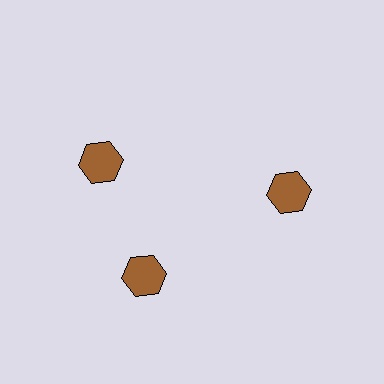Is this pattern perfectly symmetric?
No. The 3 brown hexagons are arranged in a ring, but one element near the 11 o'clock position is rotated out of alignment along the ring, breaking the 3-fold rotational symmetry.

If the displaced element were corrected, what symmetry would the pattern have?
It would have 3-fold rotational symmetry — the pattern would map onto itself every 120 degrees.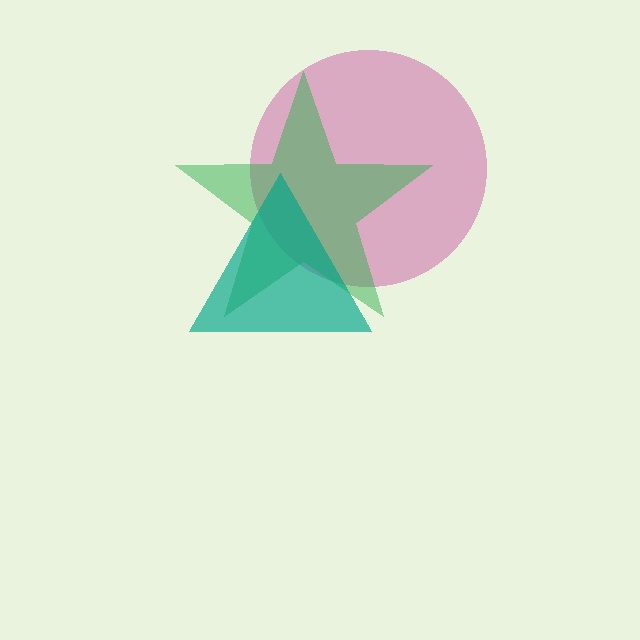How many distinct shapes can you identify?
There are 3 distinct shapes: a magenta circle, a green star, a teal triangle.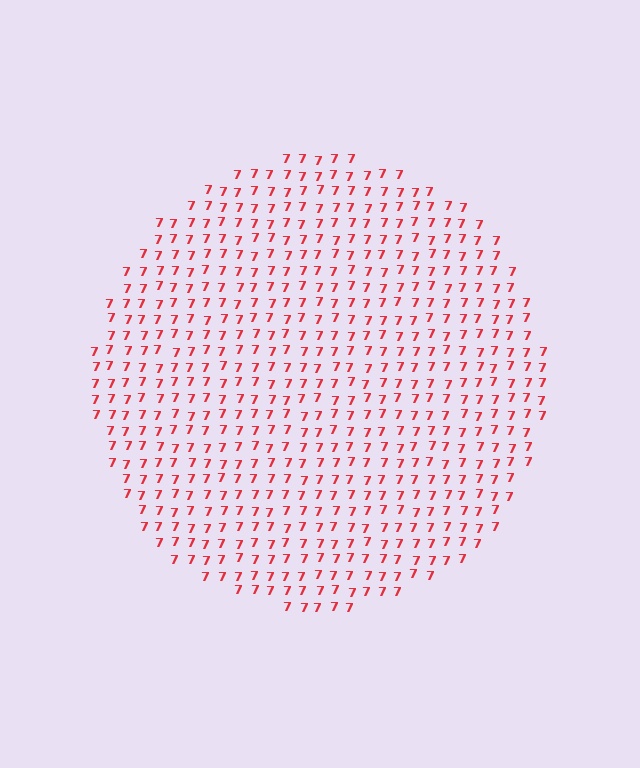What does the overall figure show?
The overall figure shows a circle.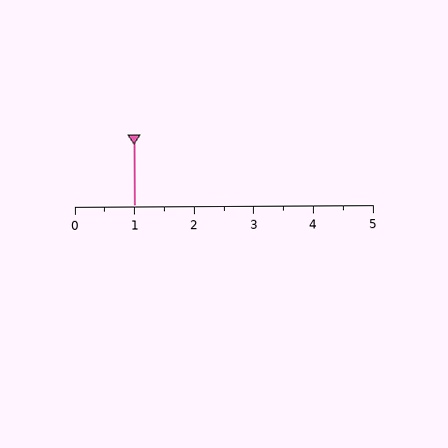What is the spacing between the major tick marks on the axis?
The major ticks are spaced 1 apart.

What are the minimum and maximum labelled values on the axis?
The axis runs from 0 to 5.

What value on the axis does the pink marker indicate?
The marker indicates approximately 1.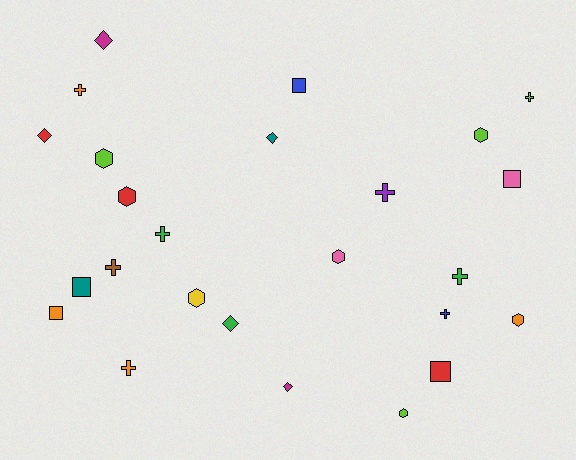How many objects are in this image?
There are 25 objects.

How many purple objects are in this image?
There is 1 purple object.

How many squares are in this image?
There are 5 squares.